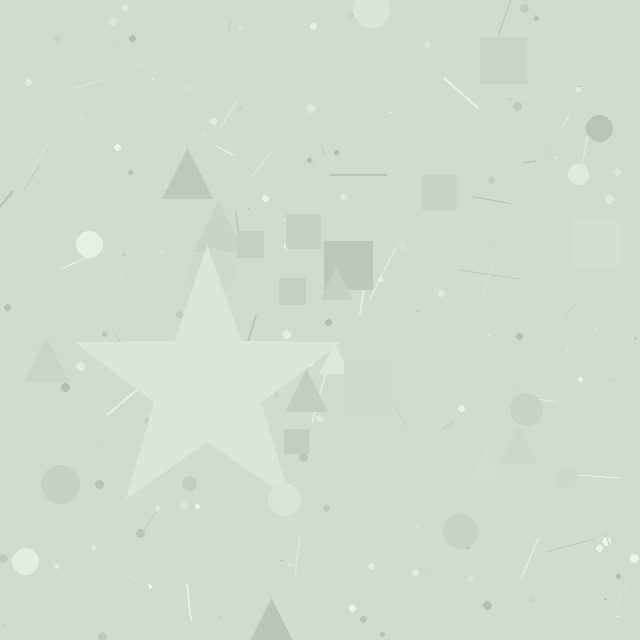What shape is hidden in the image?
A star is hidden in the image.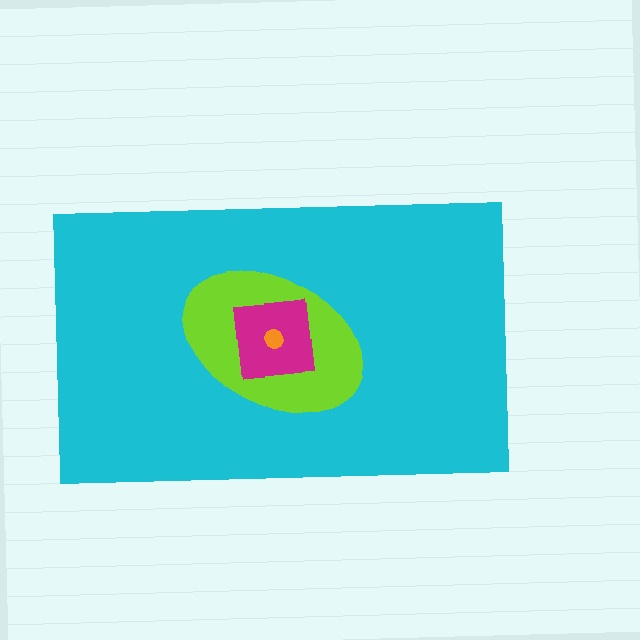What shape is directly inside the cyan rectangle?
The lime ellipse.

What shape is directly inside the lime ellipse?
The magenta square.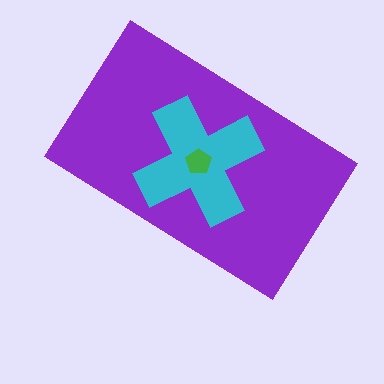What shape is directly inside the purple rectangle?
The cyan cross.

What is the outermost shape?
The purple rectangle.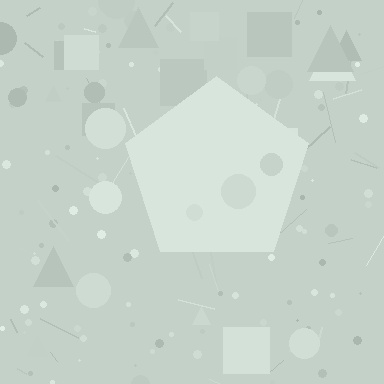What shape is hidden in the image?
A pentagon is hidden in the image.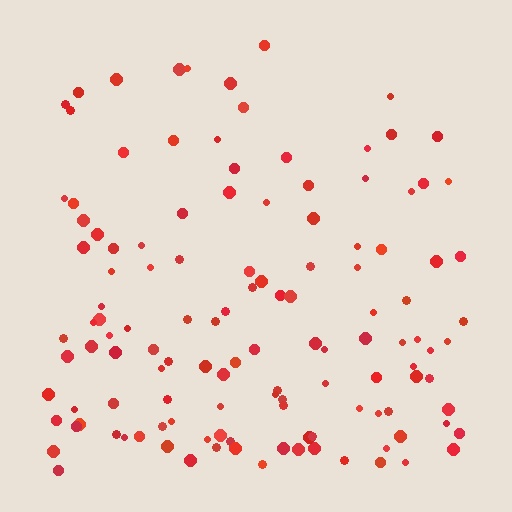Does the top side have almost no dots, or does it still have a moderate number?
Still a moderate number, just noticeably fewer than the bottom.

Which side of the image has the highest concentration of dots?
The bottom.